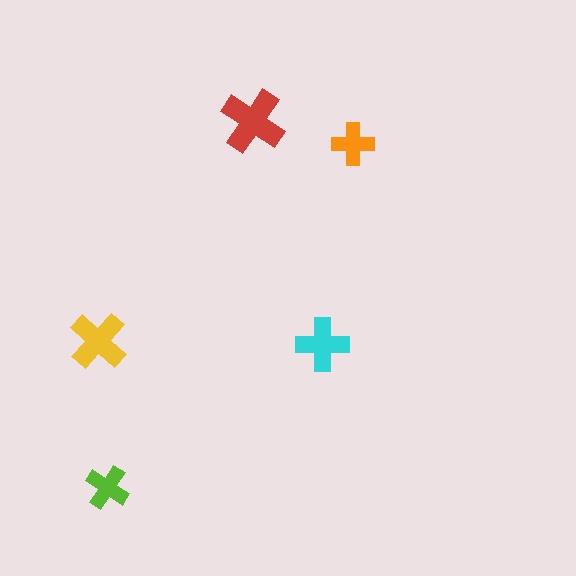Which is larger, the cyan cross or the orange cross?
The cyan one.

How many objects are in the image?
There are 5 objects in the image.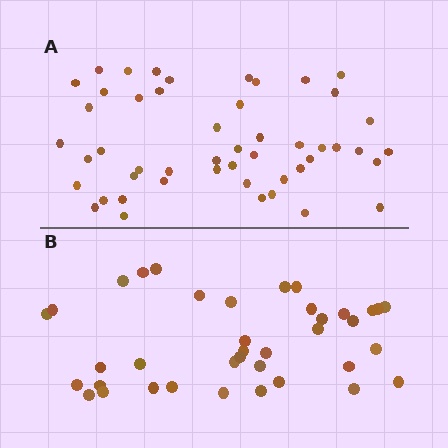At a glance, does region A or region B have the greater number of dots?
Region A (the top region) has more dots.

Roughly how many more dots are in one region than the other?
Region A has roughly 12 or so more dots than region B.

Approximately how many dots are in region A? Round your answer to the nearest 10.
About 50 dots. (The exact count is 49, which rounds to 50.)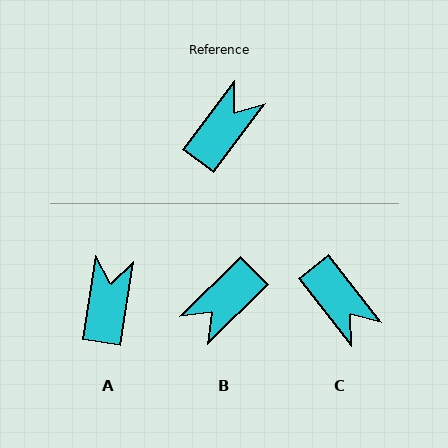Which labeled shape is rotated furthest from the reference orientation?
B, about 172 degrees away.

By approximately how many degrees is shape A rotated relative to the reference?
Approximately 28 degrees counter-clockwise.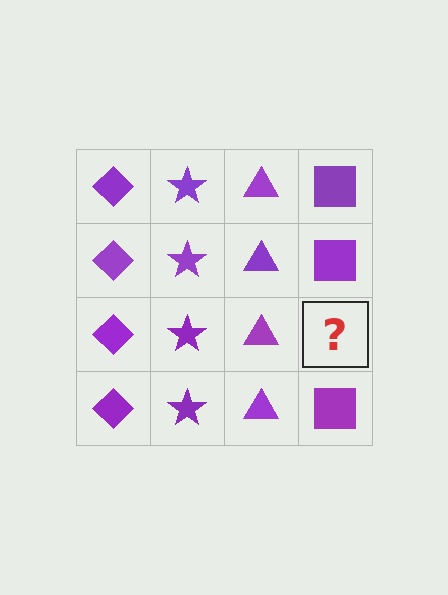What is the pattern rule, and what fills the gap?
The rule is that each column has a consistent shape. The gap should be filled with a purple square.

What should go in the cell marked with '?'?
The missing cell should contain a purple square.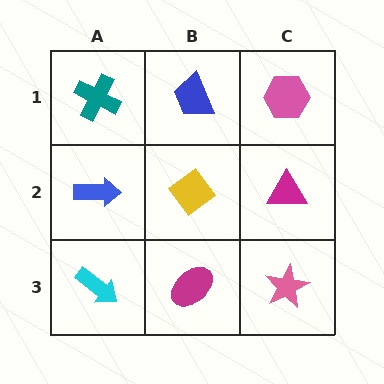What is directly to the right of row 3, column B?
A pink star.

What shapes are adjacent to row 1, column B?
A yellow diamond (row 2, column B), a teal cross (row 1, column A), a pink hexagon (row 1, column C).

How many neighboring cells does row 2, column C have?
3.